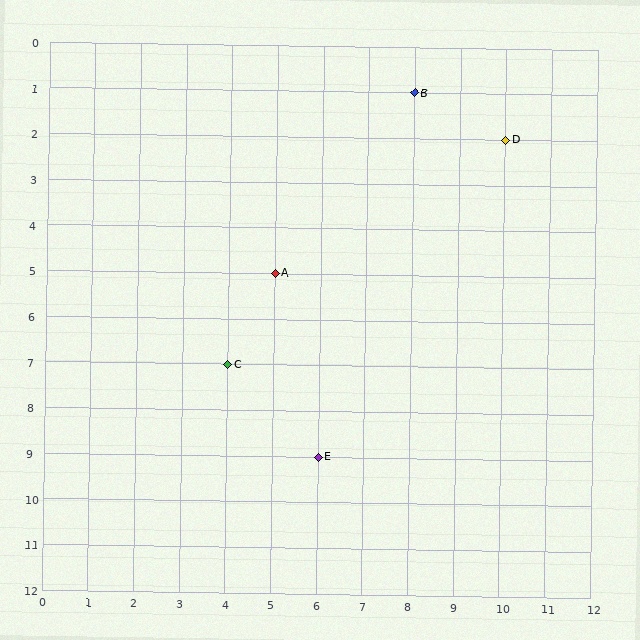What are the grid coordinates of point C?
Point C is at grid coordinates (4, 7).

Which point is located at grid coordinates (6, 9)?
Point E is at (6, 9).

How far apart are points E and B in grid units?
Points E and B are 2 columns and 8 rows apart (about 8.2 grid units diagonally).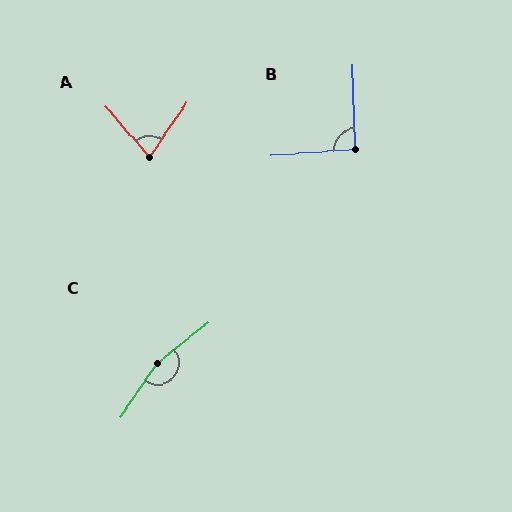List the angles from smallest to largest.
A (76°), B (93°), C (163°).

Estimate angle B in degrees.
Approximately 93 degrees.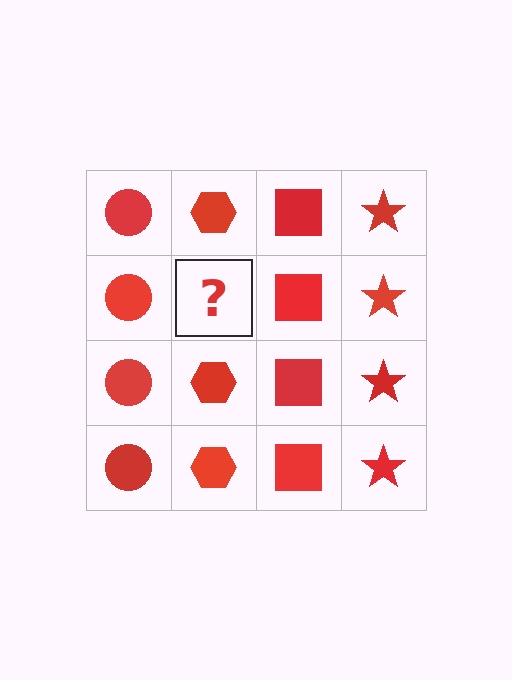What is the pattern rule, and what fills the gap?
The rule is that each column has a consistent shape. The gap should be filled with a red hexagon.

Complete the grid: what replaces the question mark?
The question mark should be replaced with a red hexagon.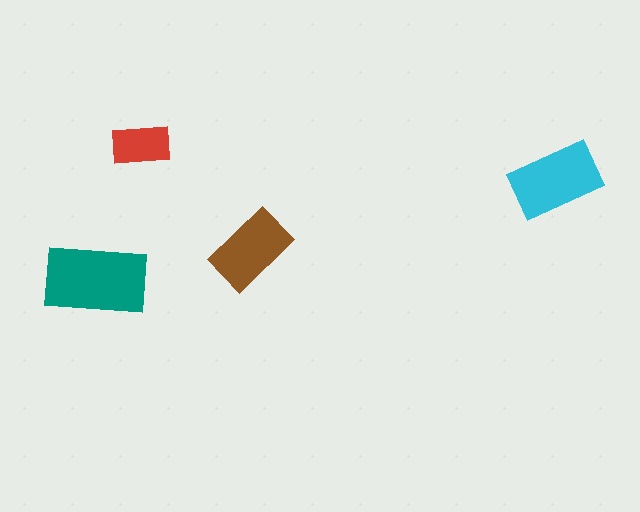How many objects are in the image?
There are 4 objects in the image.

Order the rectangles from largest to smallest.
the teal one, the cyan one, the brown one, the red one.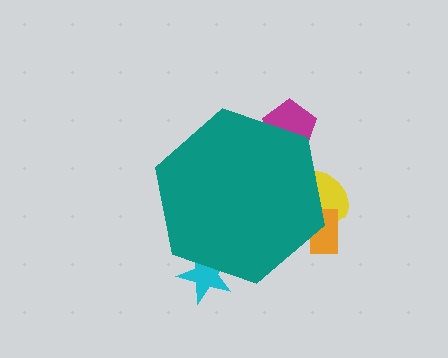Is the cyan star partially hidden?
Yes, the cyan star is partially hidden behind the teal hexagon.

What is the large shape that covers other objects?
A teal hexagon.